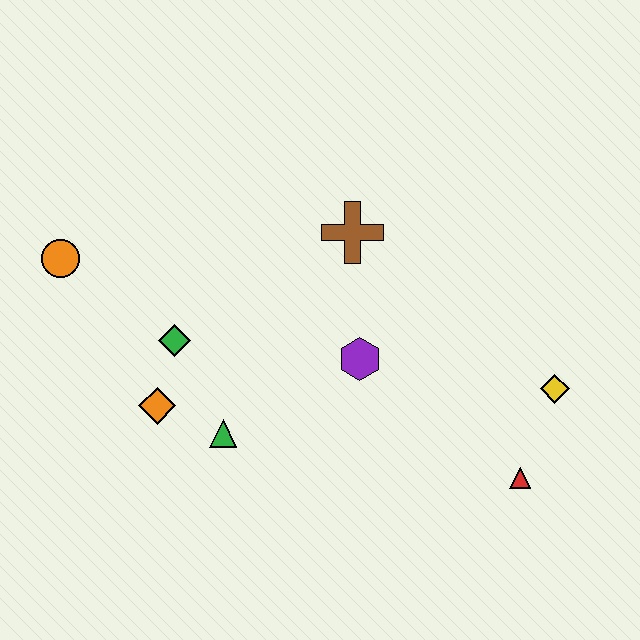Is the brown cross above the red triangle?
Yes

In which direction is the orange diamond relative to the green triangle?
The orange diamond is to the left of the green triangle.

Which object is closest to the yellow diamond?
The red triangle is closest to the yellow diamond.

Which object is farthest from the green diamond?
The yellow diamond is farthest from the green diamond.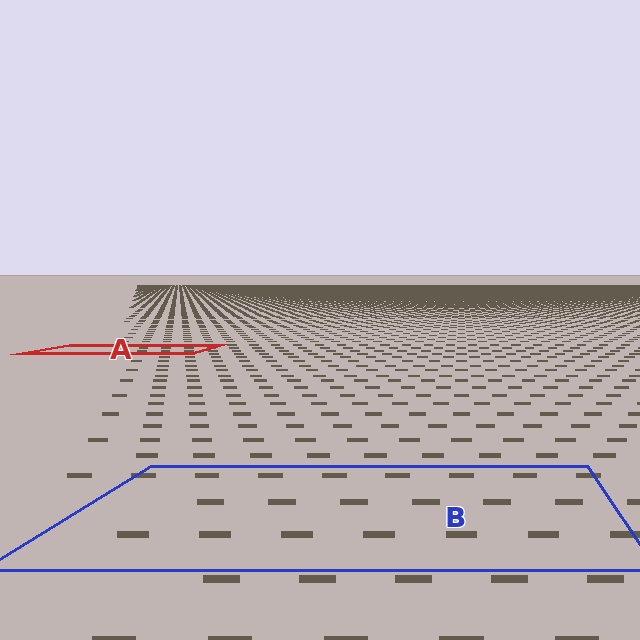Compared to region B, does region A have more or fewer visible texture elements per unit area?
Region A has more texture elements per unit area — they are packed more densely because it is farther away.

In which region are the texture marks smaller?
The texture marks are smaller in region A, because it is farther away.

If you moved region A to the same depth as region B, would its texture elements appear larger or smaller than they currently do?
They would appear larger. At a closer depth, the same texture elements are projected at a bigger on-screen size.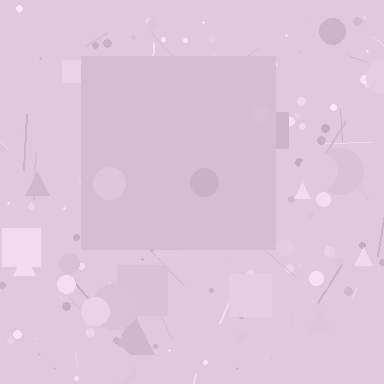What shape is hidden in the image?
A square is hidden in the image.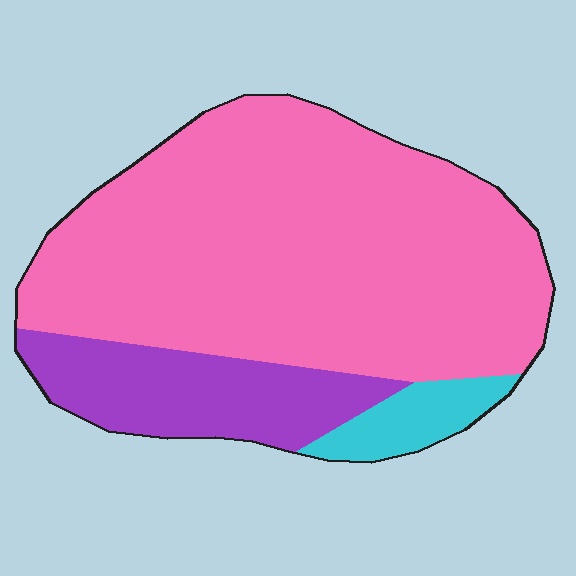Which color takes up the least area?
Cyan, at roughly 5%.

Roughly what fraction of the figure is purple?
Purple takes up about one fifth (1/5) of the figure.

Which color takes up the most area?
Pink, at roughly 75%.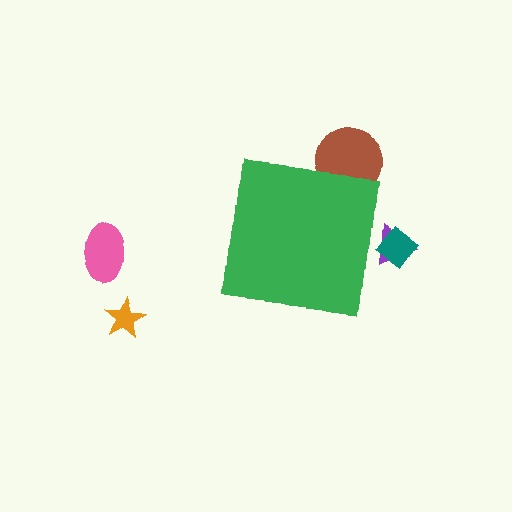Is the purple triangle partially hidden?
Yes, the purple triangle is partially hidden behind the green square.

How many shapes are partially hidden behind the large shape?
3 shapes are partially hidden.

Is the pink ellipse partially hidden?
No, the pink ellipse is fully visible.